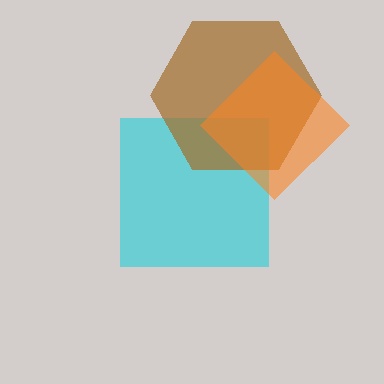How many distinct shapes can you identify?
There are 3 distinct shapes: a cyan square, a brown hexagon, an orange diamond.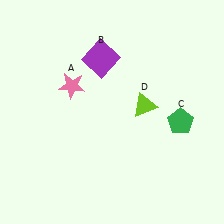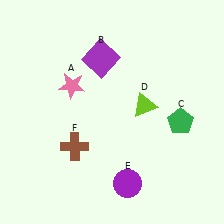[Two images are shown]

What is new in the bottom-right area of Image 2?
A purple circle (E) was added in the bottom-right area of Image 2.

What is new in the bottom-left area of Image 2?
A brown cross (F) was added in the bottom-left area of Image 2.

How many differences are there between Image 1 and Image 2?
There are 2 differences between the two images.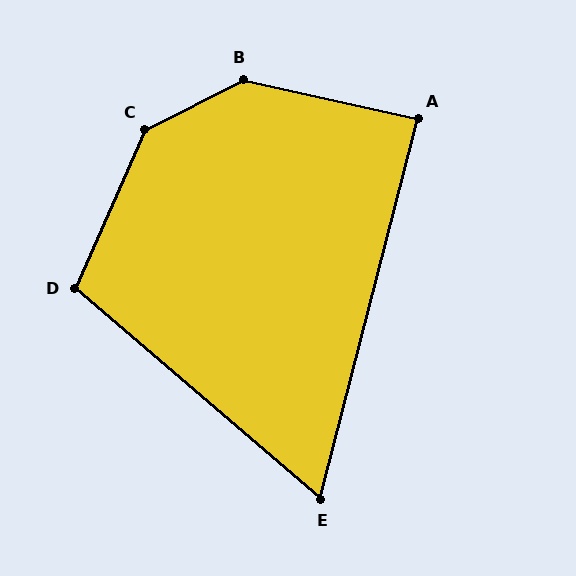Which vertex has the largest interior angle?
C, at approximately 141 degrees.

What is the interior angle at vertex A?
Approximately 88 degrees (approximately right).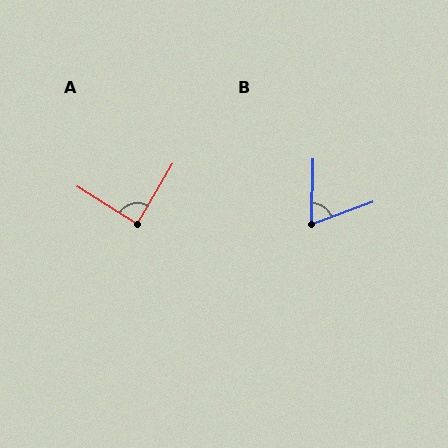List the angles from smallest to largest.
B (68°), A (88°).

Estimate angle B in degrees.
Approximately 68 degrees.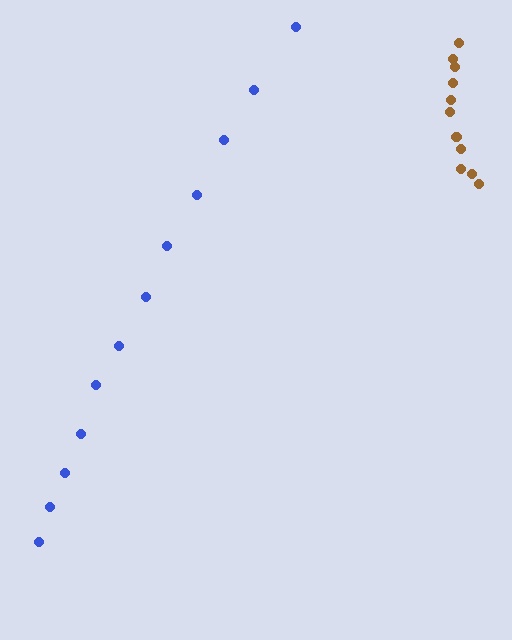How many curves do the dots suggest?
There are 2 distinct paths.